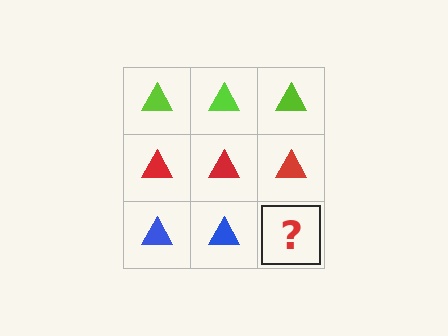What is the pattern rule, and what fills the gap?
The rule is that each row has a consistent color. The gap should be filled with a blue triangle.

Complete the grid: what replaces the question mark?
The question mark should be replaced with a blue triangle.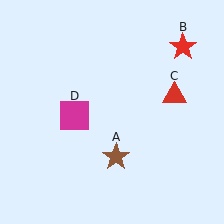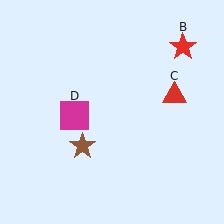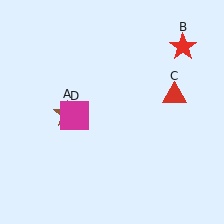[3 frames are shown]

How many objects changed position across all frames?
1 object changed position: brown star (object A).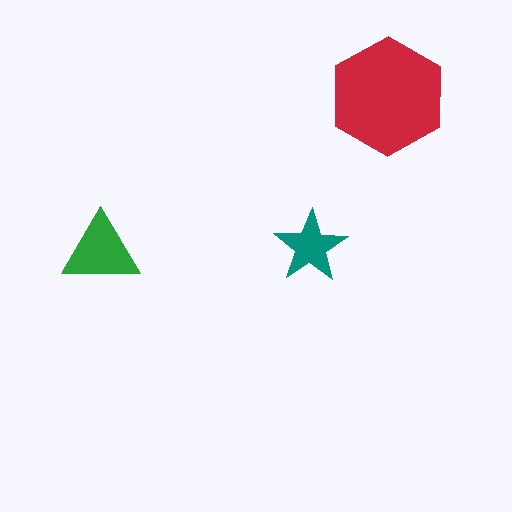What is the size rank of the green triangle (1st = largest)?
2nd.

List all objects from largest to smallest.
The red hexagon, the green triangle, the teal star.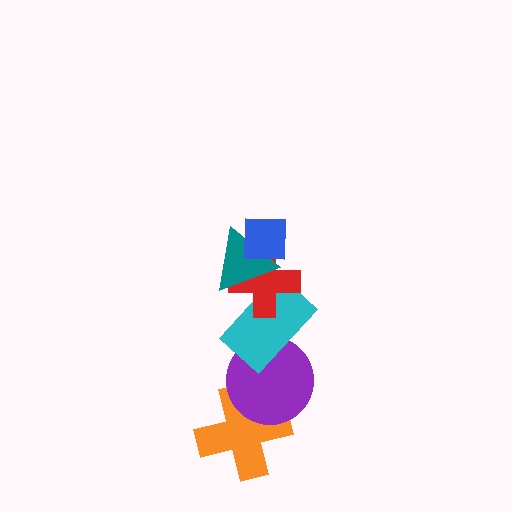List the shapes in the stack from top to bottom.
From top to bottom: the blue square, the teal triangle, the red cross, the cyan rectangle, the purple circle, the orange cross.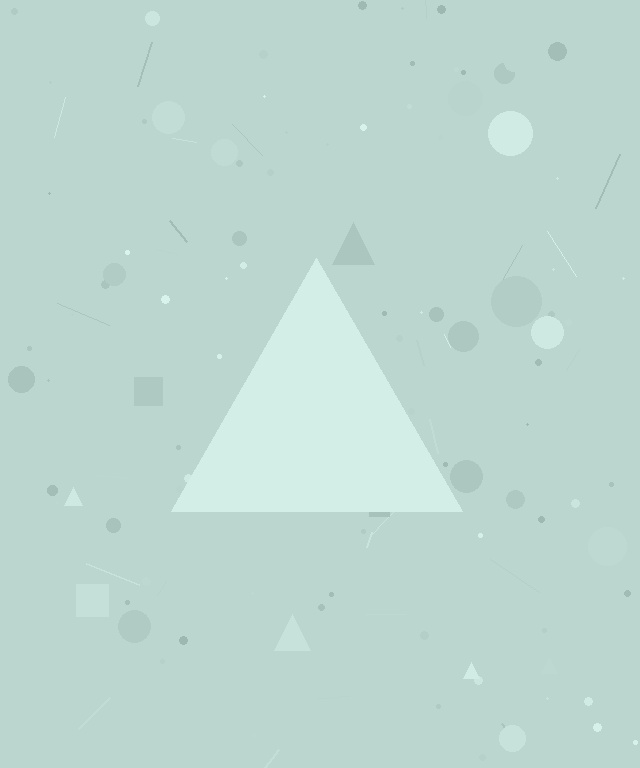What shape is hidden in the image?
A triangle is hidden in the image.